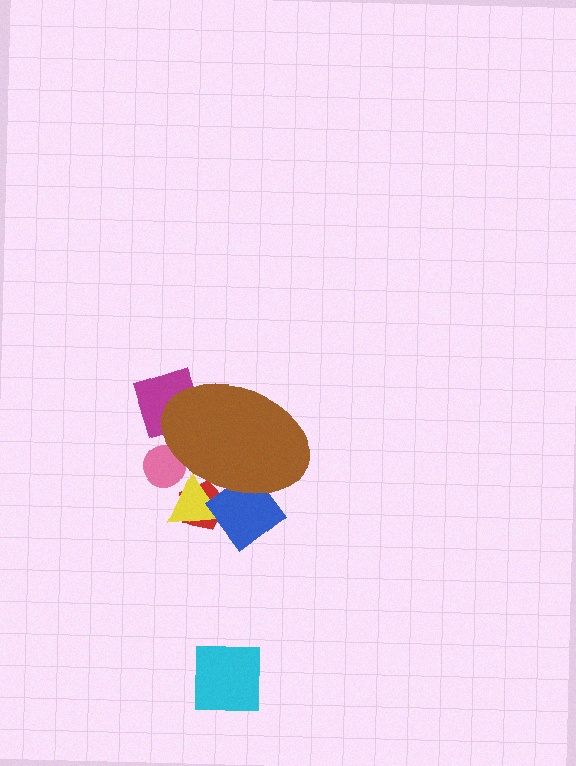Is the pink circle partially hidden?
Yes, the pink circle is partially hidden behind the brown ellipse.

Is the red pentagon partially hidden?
Yes, the red pentagon is partially hidden behind the brown ellipse.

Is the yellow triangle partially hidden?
Yes, the yellow triangle is partially hidden behind the brown ellipse.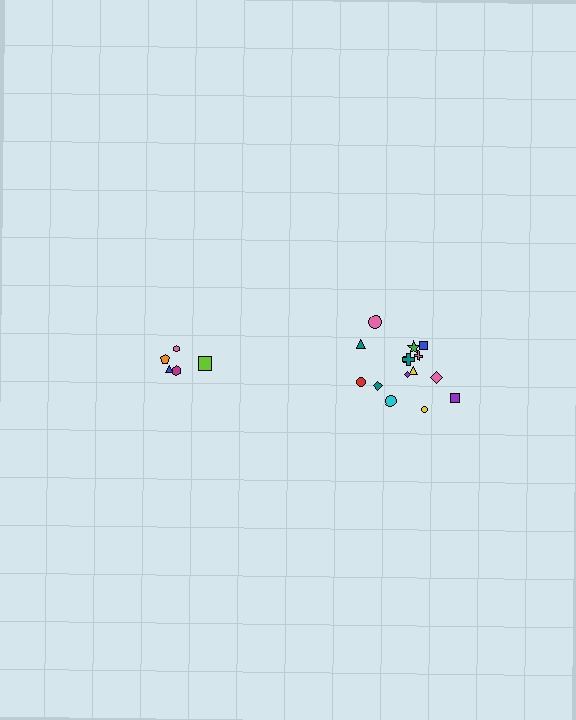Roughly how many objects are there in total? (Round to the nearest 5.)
Roughly 20 objects in total.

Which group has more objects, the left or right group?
The right group.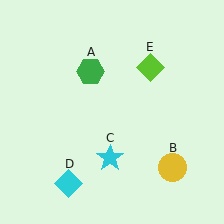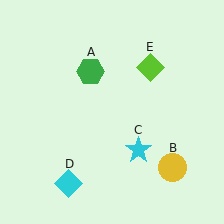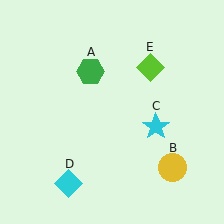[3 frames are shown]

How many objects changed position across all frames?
1 object changed position: cyan star (object C).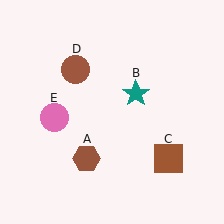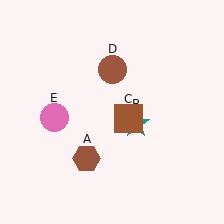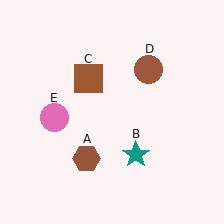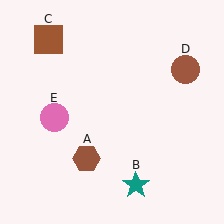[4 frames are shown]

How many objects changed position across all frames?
3 objects changed position: teal star (object B), brown square (object C), brown circle (object D).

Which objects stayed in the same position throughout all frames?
Brown hexagon (object A) and pink circle (object E) remained stationary.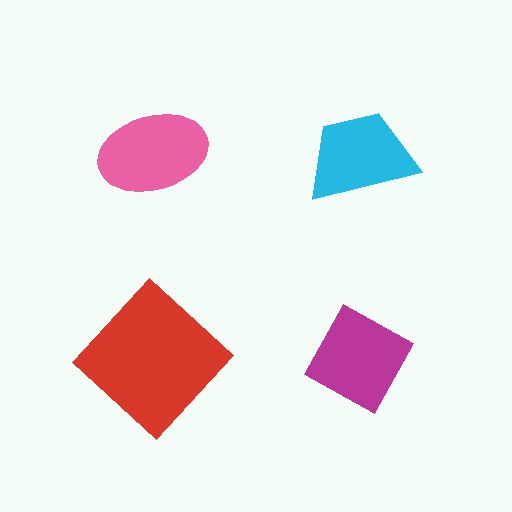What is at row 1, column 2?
A cyan trapezoid.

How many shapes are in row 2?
2 shapes.